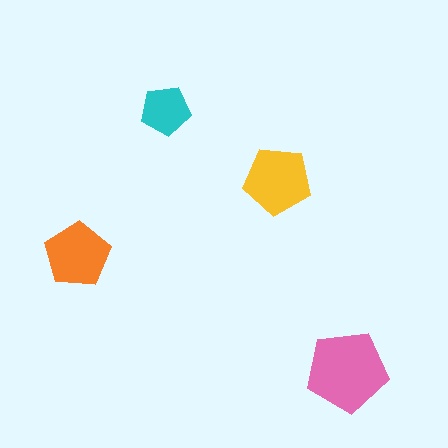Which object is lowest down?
The pink pentagon is bottommost.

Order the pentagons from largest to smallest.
the pink one, the yellow one, the orange one, the cyan one.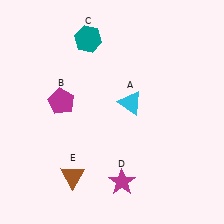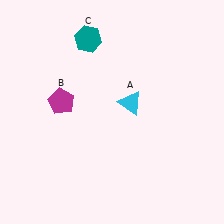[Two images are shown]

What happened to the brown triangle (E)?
The brown triangle (E) was removed in Image 2. It was in the bottom-left area of Image 1.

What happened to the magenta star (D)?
The magenta star (D) was removed in Image 2. It was in the bottom-right area of Image 1.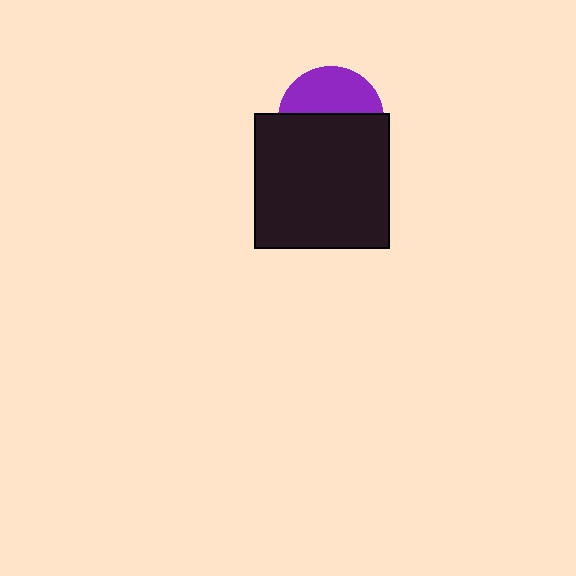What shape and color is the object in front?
The object in front is a black square.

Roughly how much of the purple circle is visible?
A small part of it is visible (roughly 43%).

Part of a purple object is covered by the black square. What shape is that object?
It is a circle.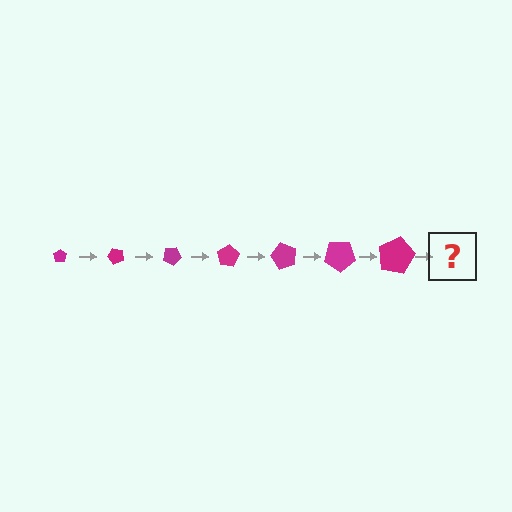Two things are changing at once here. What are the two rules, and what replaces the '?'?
The two rules are that the pentagon grows larger each step and it rotates 50 degrees each step. The '?' should be a pentagon, larger than the previous one and rotated 350 degrees from the start.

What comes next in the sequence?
The next element should be a pentagon, larger than the previous one and rotated 350 degrees from the start.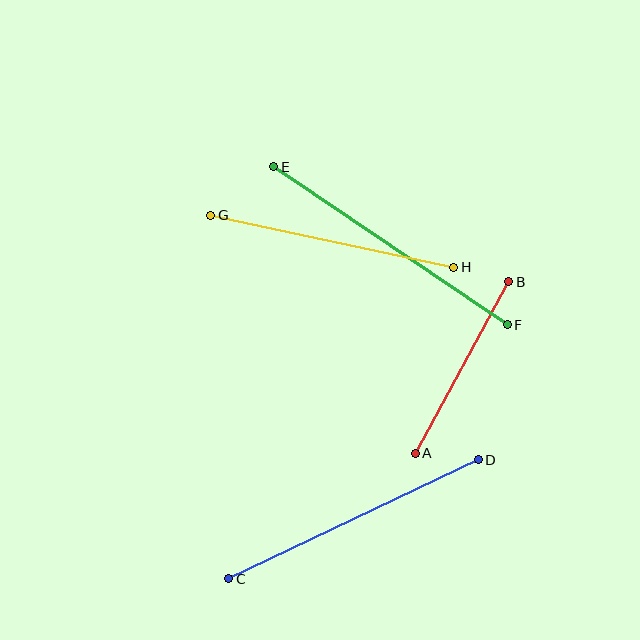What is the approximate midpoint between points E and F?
The midpoint is at approximately (391, 246) pixels.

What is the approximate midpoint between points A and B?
The midpoint is at approximately (462, 368) pixels.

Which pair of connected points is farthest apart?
Points E and F are farthest apart.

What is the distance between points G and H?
The distance is approximately 248 pixels.